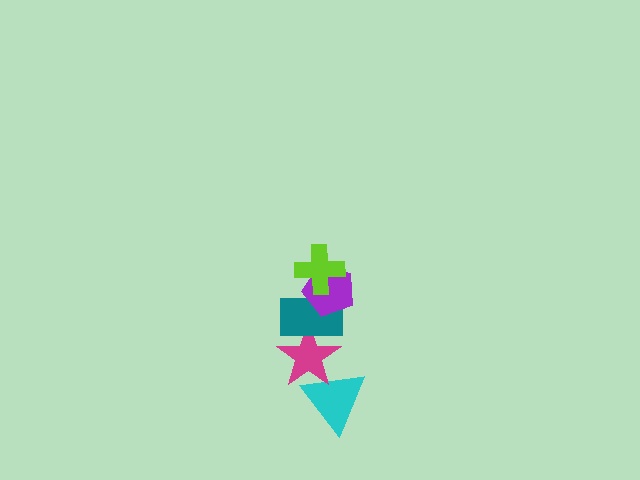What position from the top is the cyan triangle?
The cyan triangle is 5th from the top.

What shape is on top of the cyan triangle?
The magenta star is on top of the cyan triangle.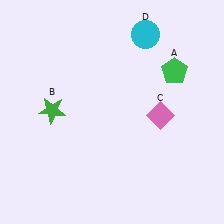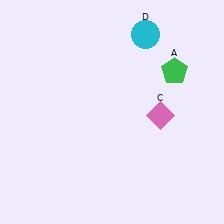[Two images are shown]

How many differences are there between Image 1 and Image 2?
There is 1 difference between the two images.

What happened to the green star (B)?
The green star (B) was removed in Image 2. It was in the top-left area of Image 1.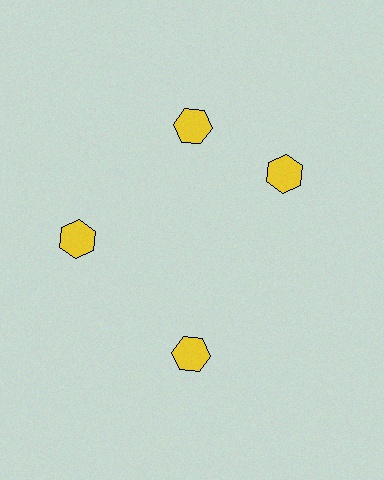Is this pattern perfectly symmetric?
No. The 4 yellow hexagons are arranged in a ring, but one element near the 3 o'clock position is rotated out of alignment along the ring, breaking the 4-fold rotational symmetry.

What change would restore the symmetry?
The symmetry would be restored by rotating it back into even spacing with its neighbors so that all 4 hexagons sit at equal angles and equal distance from the center.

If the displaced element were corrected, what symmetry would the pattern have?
It would have 4-fold rotational symmetry — the pattern would map onto itself every 90 degrees.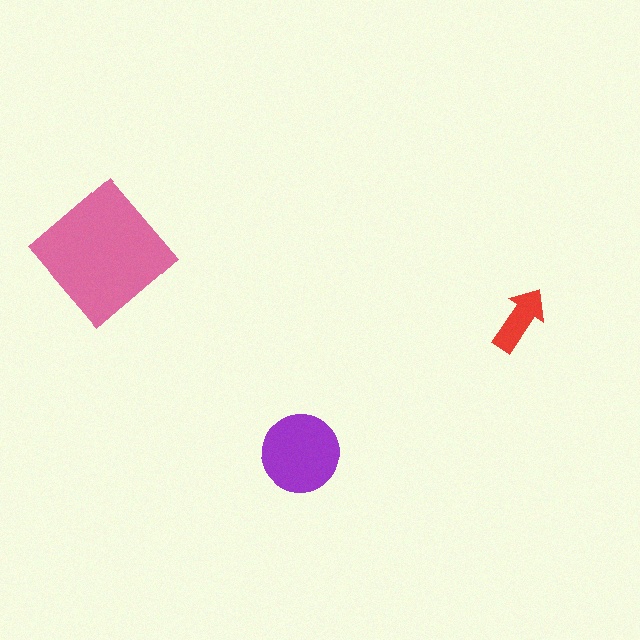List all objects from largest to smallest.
The pink diamond, the purple circle, the red arrow.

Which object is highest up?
The pink diamond is topmost.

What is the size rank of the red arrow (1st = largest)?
3rd.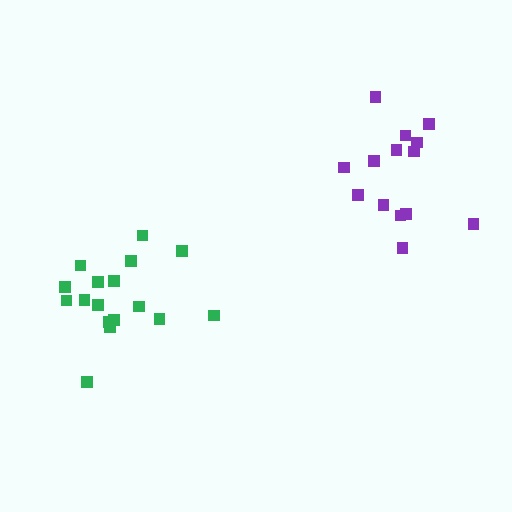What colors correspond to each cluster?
The clusters are colored: purple, green.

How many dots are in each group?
Group 1: 14 dots, Group 2: 17 dots (31 total).